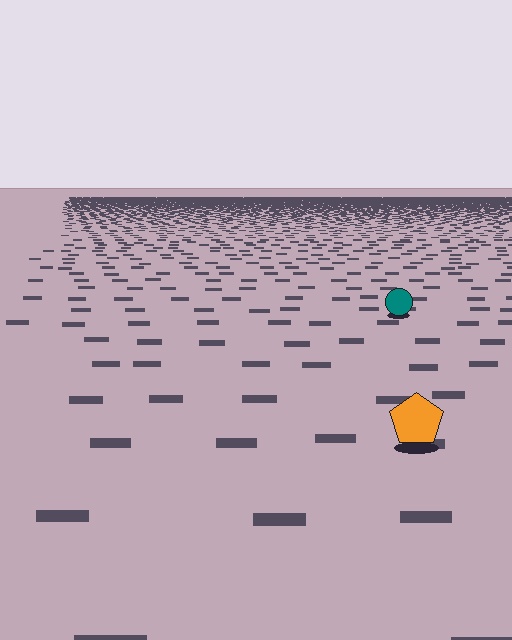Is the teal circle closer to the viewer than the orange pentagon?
No. The orange pentagon is closer — you can tell from the texture gradient: the ground texture is coarser near it.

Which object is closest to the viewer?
The orange pentagon is closest. The texture marks near it are larger and more spread out.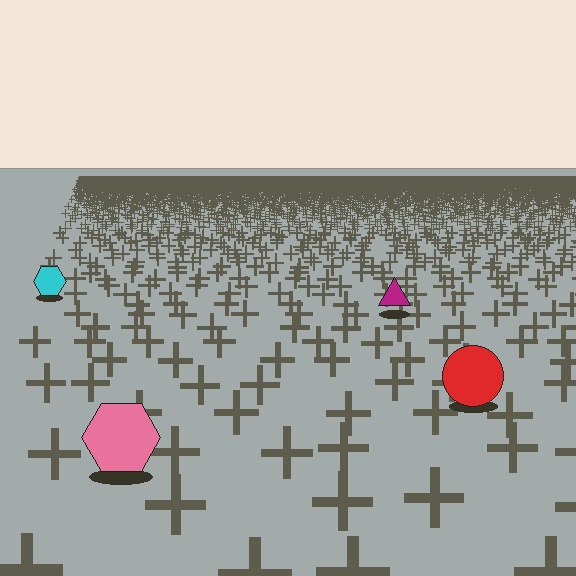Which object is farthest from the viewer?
The cyan hexagon is farthest from the viewer. It appears smaller and the ground texture around it is denser.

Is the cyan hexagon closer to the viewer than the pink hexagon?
No. The pink hexagon is closer — you can tell from the texture gradient: the ground texture is coarser near it.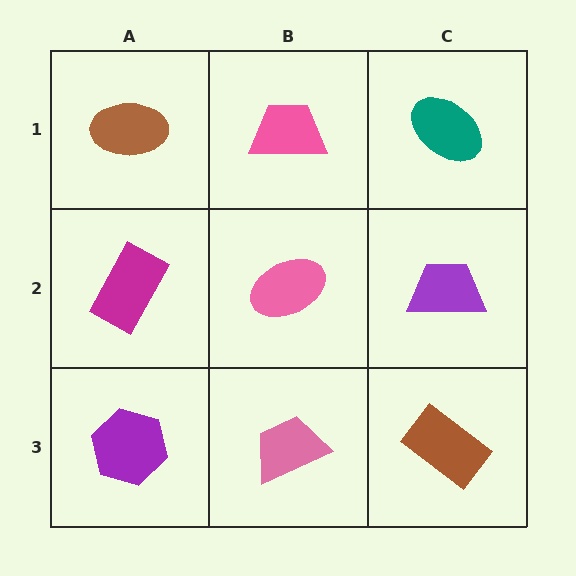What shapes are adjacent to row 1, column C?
A purple trapezoid (row 2, column C), a pink trapezoid (row 1, column B).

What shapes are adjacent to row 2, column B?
A pink trapezoid (row 1, column B), a pink trapezoid (row 3, column B), a magenta rectangle (row 2, column A), a purple trapezoid (row 2, column C).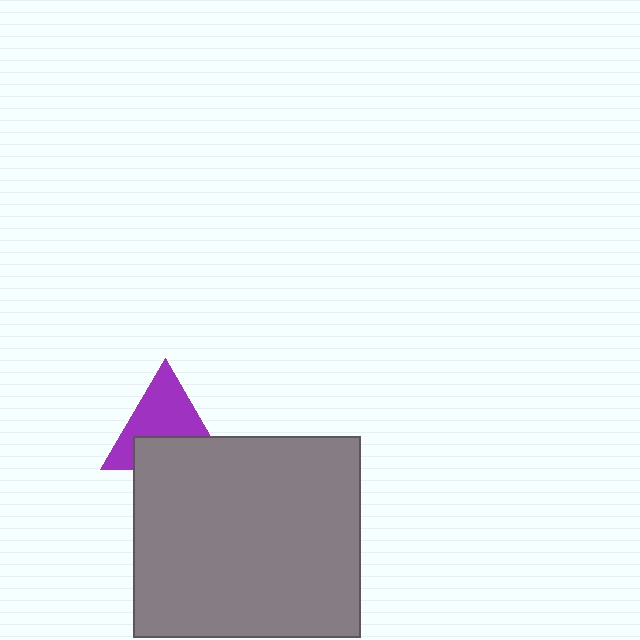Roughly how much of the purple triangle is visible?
About half of it is visible (roughly 59%).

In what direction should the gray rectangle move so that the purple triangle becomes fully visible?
The gray rectangle should move down. That is the shortest direction to clear the overlap and leave the purple triangle fully visible.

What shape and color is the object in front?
The object in front is a gray rectangle.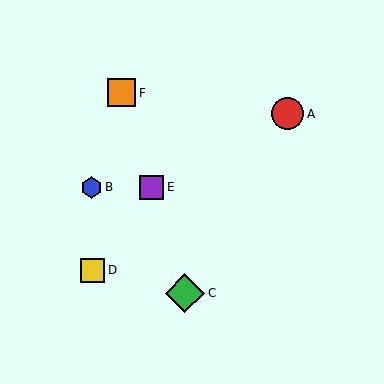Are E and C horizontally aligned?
No, E is at y≈187 and C is at y≈293.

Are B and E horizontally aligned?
Yes, both are at y≈187.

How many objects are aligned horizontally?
2 objects (B, E) are aligned horizontally.